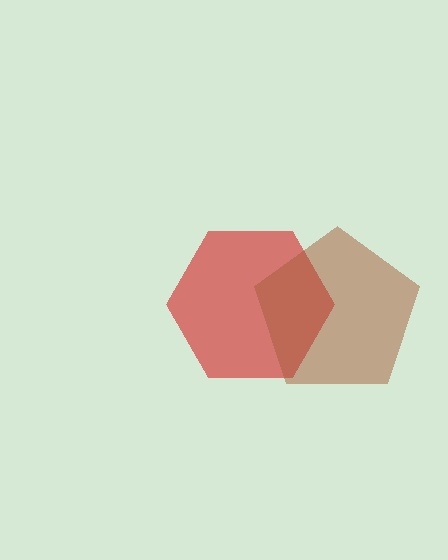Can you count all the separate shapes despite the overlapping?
Yes, there are 2 separate shapes.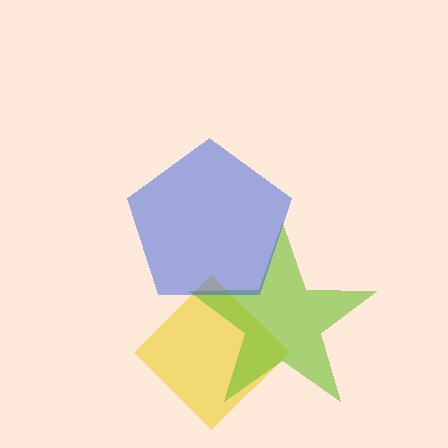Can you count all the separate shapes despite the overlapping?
Yes, there are 3 separate shapes.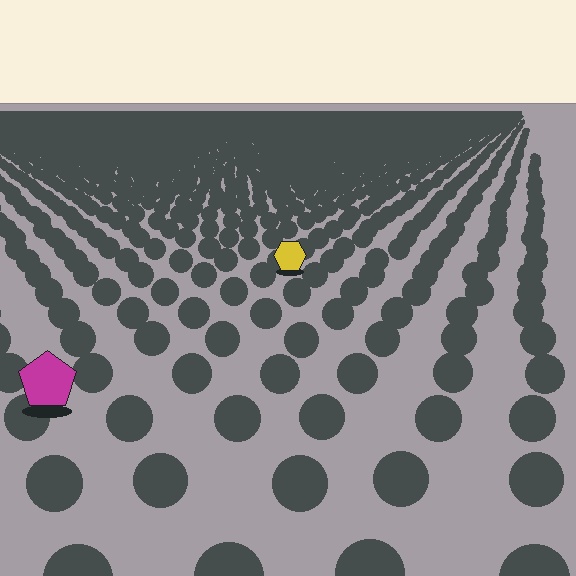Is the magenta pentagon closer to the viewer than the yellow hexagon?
Yes. The magenta pentagon is closer — you can tell from the texture gradient: the ground texture is coarser near it.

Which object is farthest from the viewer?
The yellow hexagon is farthest from the viewer. It appears smaller and the ground texture around it is denser.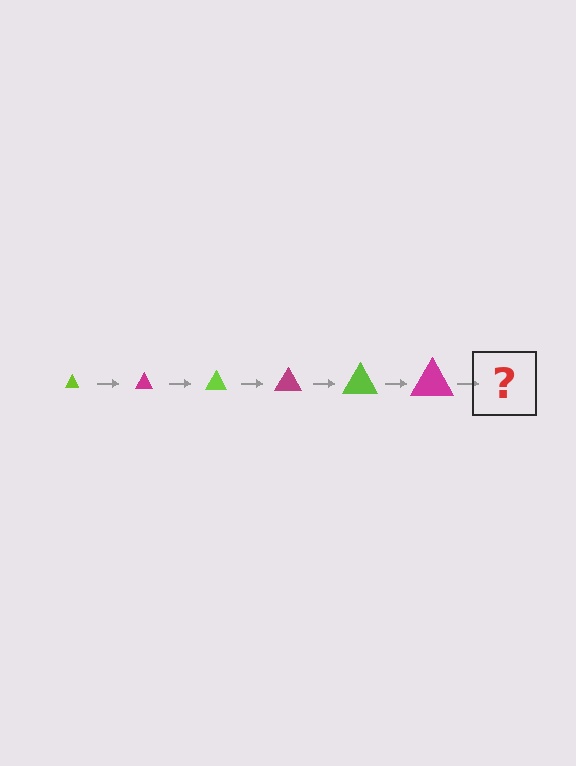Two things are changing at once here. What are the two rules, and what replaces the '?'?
The two rules are that the triangle grows larger each step and the color cycles through lime and magenta. The '?' should be a lime triangle, larger than the previous one.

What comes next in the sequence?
The next element should be a lime triangle, larger than the previous one.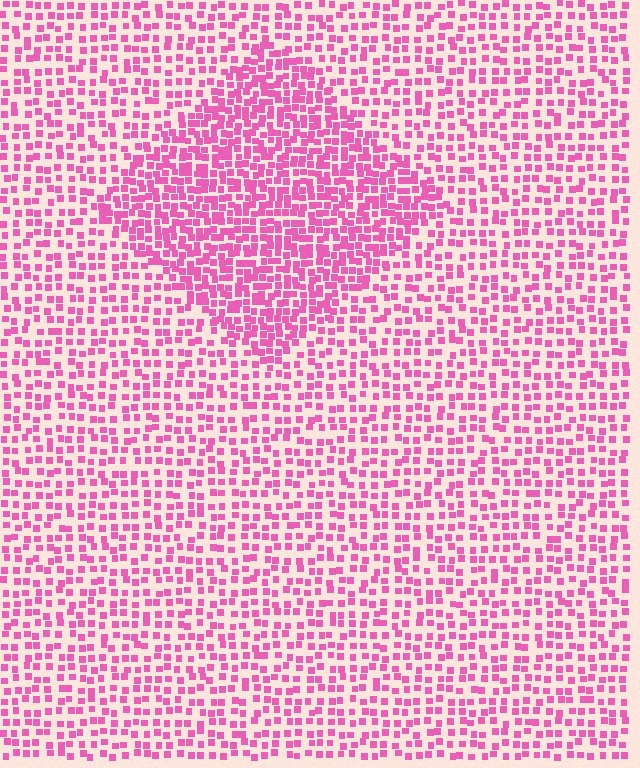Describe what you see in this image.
The image contains small pink elements arranged at two different densities. A diamond-shaped region is visible where the elements are more densely packed than the surrounding area.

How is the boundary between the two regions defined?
The boundary is defined by a change in element density (approximately 1.8x ratio). All elements are the same color, size, and shape.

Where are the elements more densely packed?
The elements are more densely packed inside the diamond boundary.